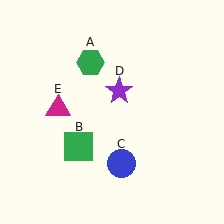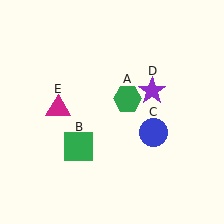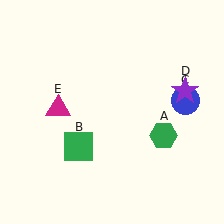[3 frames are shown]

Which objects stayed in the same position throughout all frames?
Green square (object B) and magenta triangle (object E) remained stationary.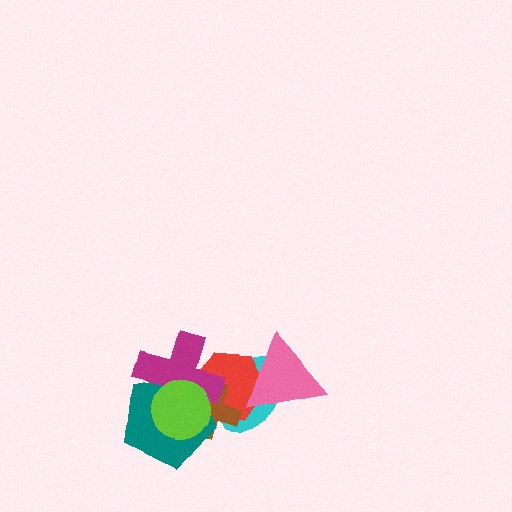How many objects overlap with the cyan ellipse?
4 objects overlap with the cyan ellipse.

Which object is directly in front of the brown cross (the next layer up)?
The teal pentagon is directly in front of the brown cross.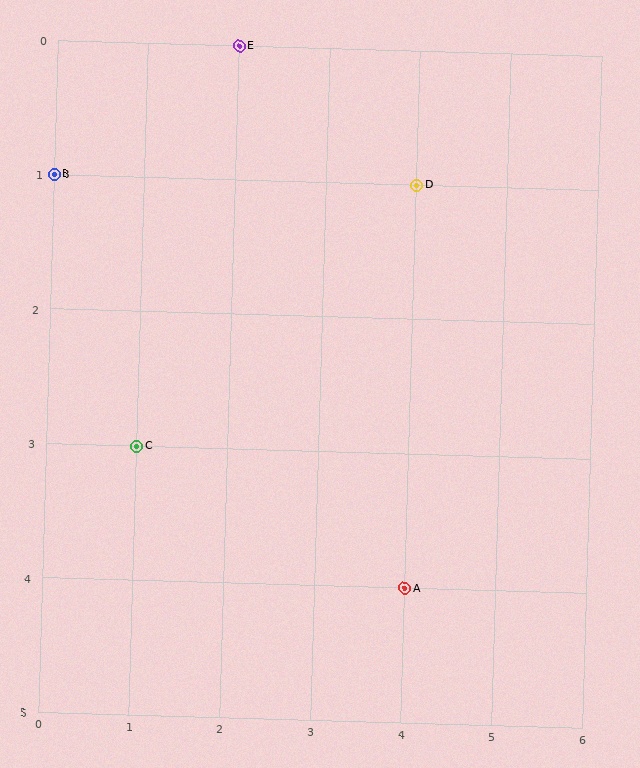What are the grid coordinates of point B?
Point B is at grid coordinates (0, 1).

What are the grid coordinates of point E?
Point E is at grid coordinates (2, 0).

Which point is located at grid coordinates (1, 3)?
Point C is at (1, 3).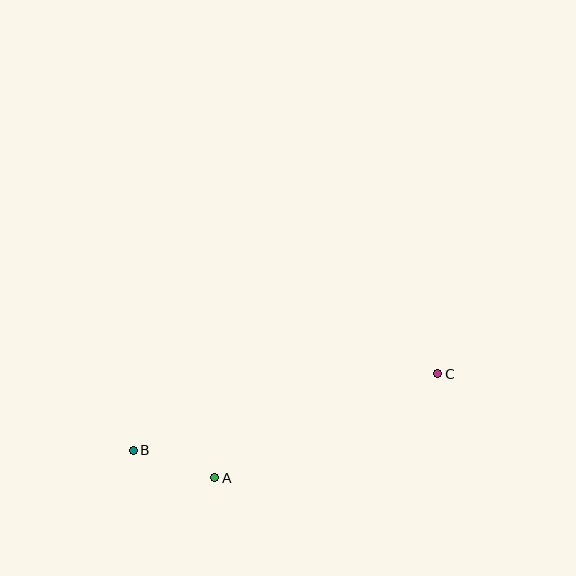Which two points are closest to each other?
Points A and B are closest to each other.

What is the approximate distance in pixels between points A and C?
The distance between A and C is approximately 246 pixels.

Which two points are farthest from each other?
Points B and C are farthest from each other.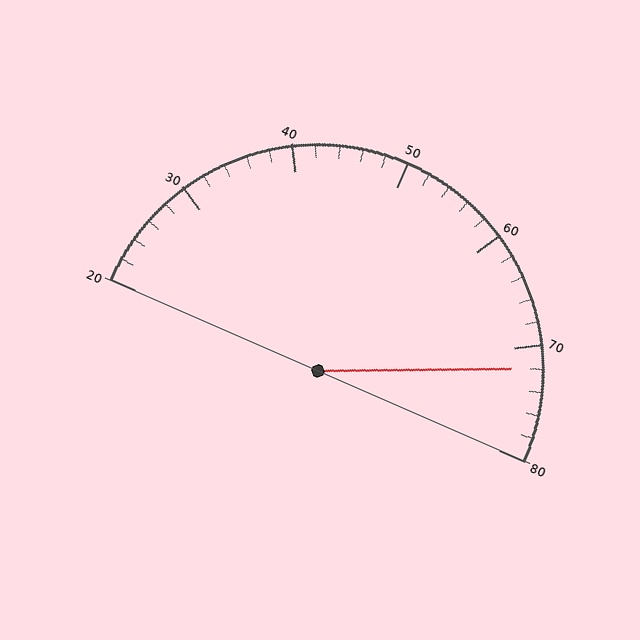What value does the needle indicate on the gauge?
The needle indicates approximately 72.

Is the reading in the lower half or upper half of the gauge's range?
The reading is in the upper half of the range (20 to 80).